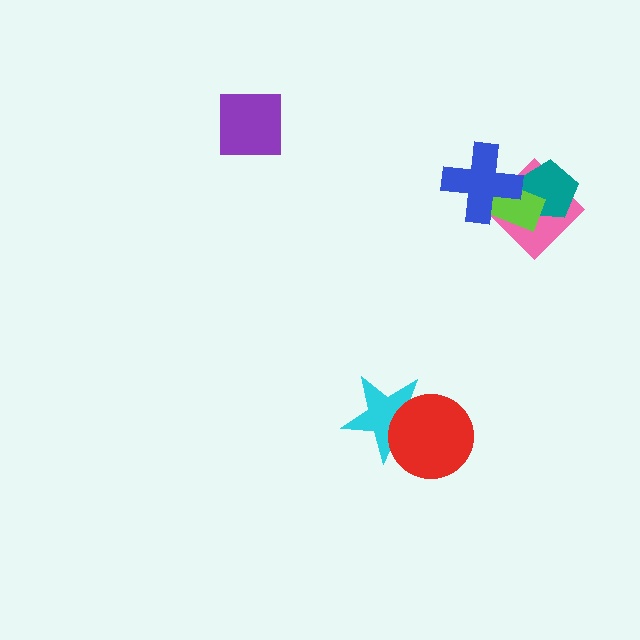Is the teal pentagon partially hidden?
Yes, it is partially covered by another shape.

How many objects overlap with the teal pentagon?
2 objects overlap with the teal pentagon.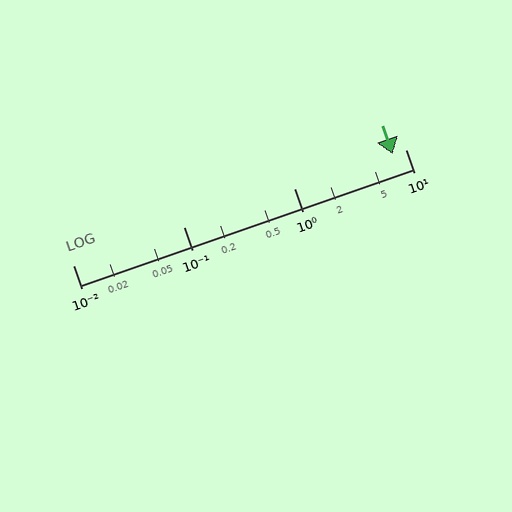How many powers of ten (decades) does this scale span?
The scale spans 3 decades, from 0.01 to 10.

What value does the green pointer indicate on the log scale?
The pointer indicates approximately 7.6.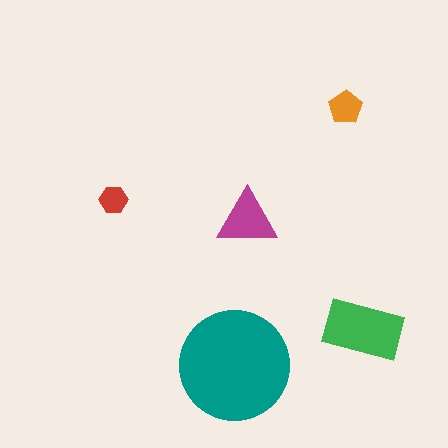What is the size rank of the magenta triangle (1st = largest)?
3rd.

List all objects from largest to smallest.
The teal circle, the green rectangle, the magenta triangle, the orange pentagon, the red hexagon.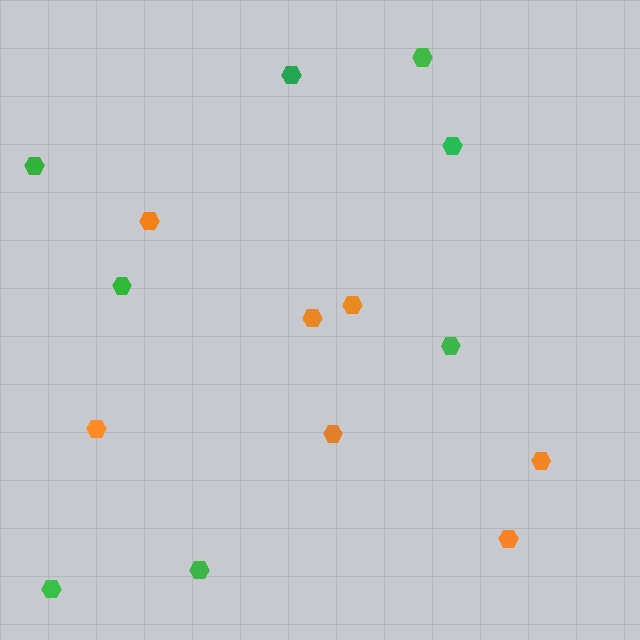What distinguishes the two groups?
There are 2 groups: one group of orange hexagons (7) and one group of green hexagons (8).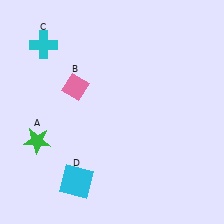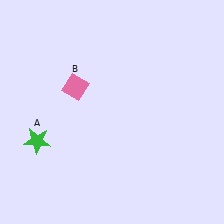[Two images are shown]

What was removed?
The cyan square (D), the cyan cross (C) were removed in Image 2.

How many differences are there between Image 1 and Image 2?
There are 2 differences between the two images.